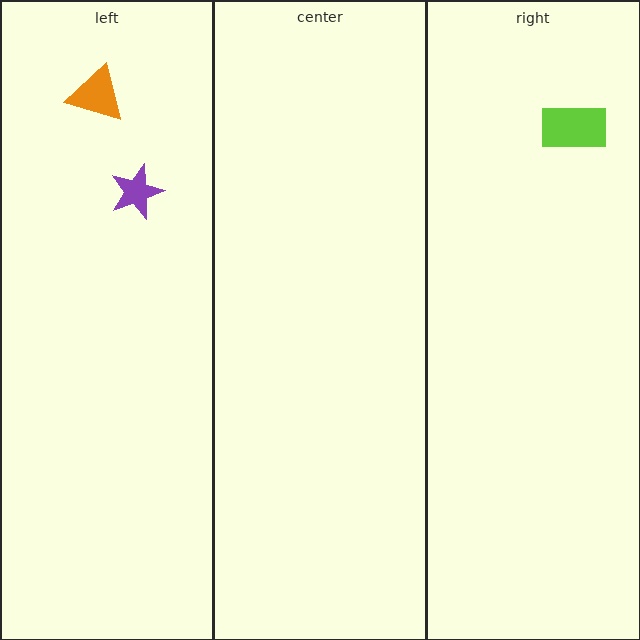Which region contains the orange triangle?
The left region.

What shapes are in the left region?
The purple star, the orange triangle.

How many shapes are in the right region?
1.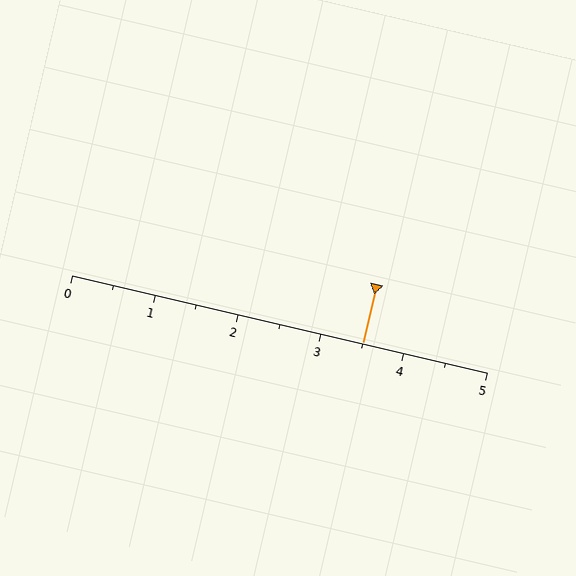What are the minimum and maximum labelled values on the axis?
The axis runs from 0 to 5.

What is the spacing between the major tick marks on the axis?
The major ticks are spaced 1 apart.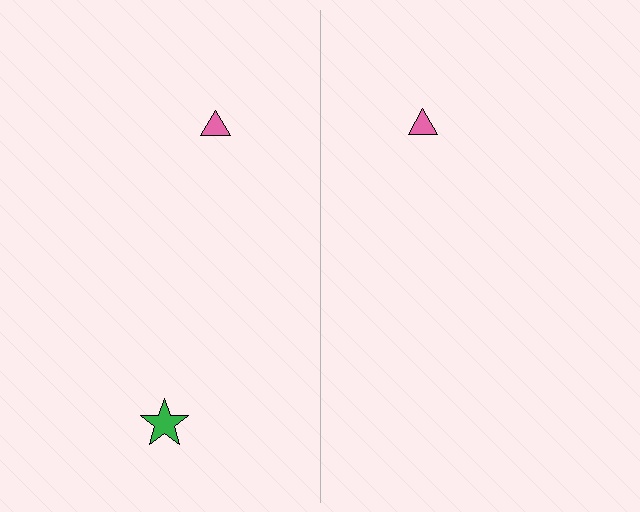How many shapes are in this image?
There are 3 shapes in this image.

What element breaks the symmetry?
A green star is missing from the right side.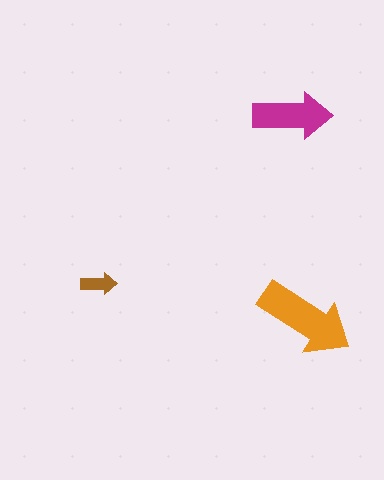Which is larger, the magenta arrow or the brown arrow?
The magenta one.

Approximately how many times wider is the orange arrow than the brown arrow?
About 2.5 times wider.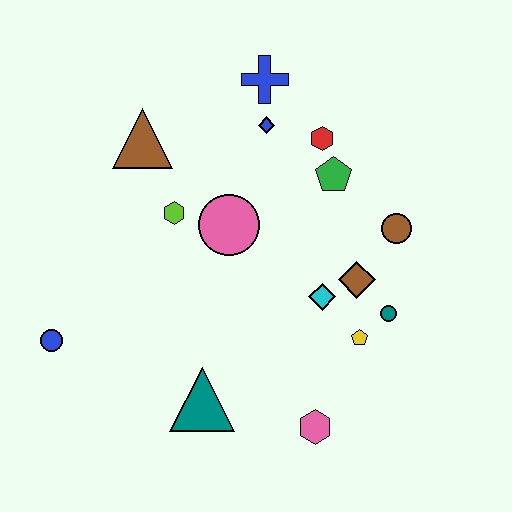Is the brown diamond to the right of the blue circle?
Yes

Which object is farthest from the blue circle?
The brown circle is farthest from the blue circle.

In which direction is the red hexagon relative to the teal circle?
The red hexagon is above the teal circle.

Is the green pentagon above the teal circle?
Yes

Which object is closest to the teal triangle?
The pink hexagon is closest to the teal triangle.